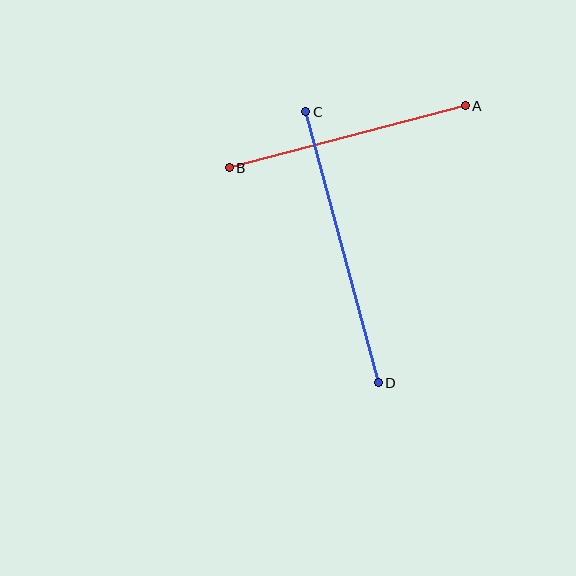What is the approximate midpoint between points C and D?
The midpoint is at approximately (342, 247) pixels.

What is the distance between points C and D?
The distance is approximately 281 pixels.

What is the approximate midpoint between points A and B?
The midpoint is at approximately (347, 137) pixels.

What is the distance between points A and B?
The distance is approximately 244 pixels.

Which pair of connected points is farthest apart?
Points C and D are farthest apart.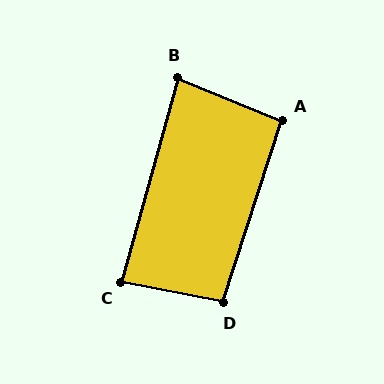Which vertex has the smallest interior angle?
B, at approximately 83 degrees.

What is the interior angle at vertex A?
Approximately 94 degrees (approximately right).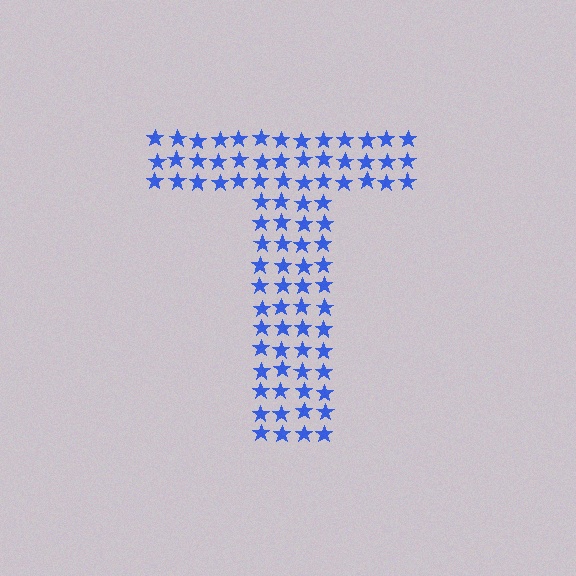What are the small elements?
The small elements are stars.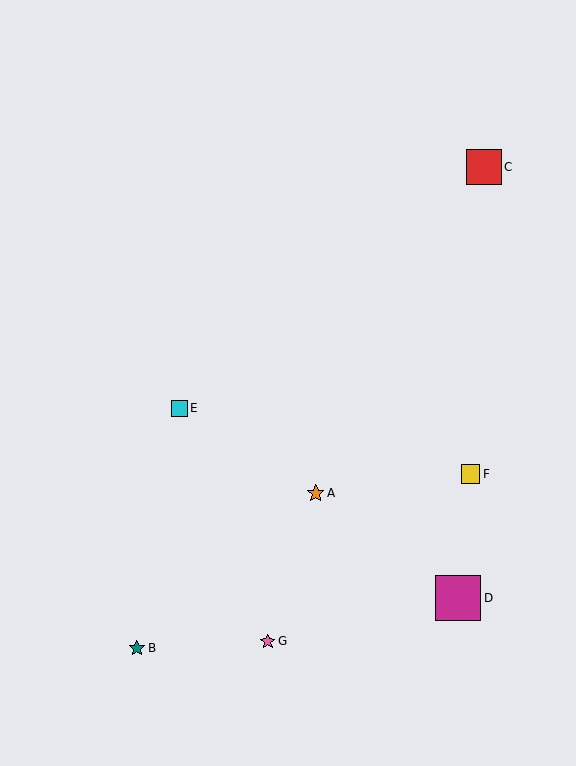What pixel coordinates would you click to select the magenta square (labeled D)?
Click at (458, 598) to select the magenta square D.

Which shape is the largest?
The magenta square (labeled D) is the largest.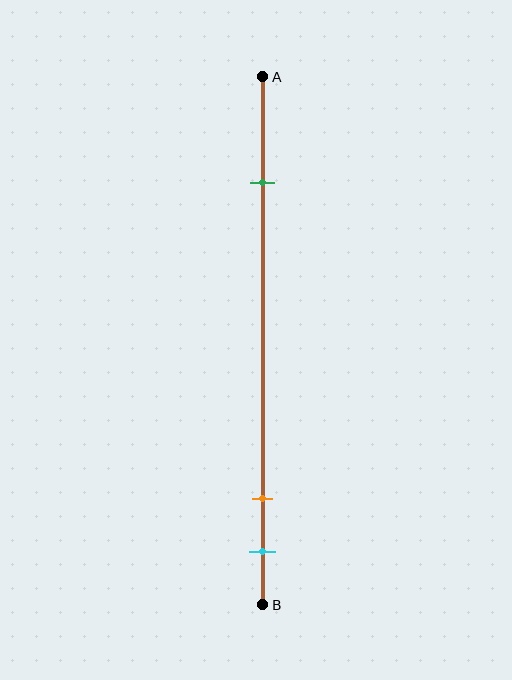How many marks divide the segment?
There are 3 marks dividing the segment.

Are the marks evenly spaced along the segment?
No, the marks are not evenly spaced.